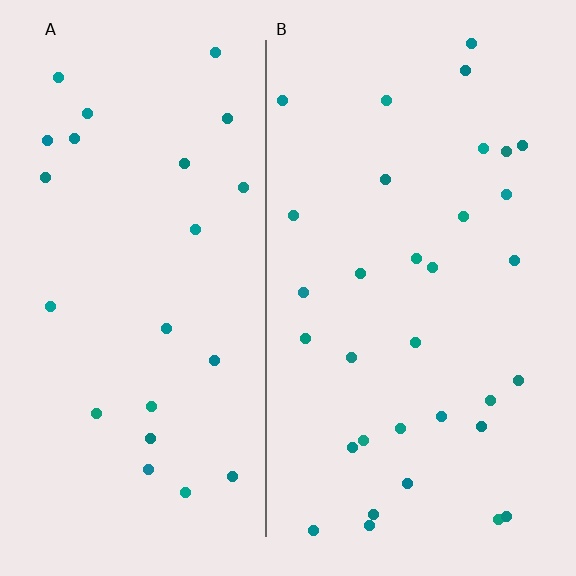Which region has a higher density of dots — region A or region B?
B (the right).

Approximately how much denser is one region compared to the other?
Approximately 1.4× — region B over region A.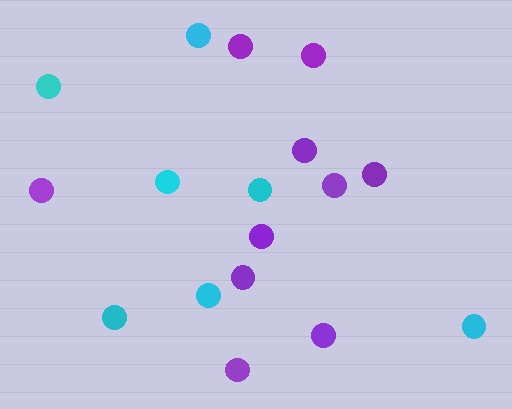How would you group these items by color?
There are 2 groups: one group of purple circles (10) and one group of cyan circles (7).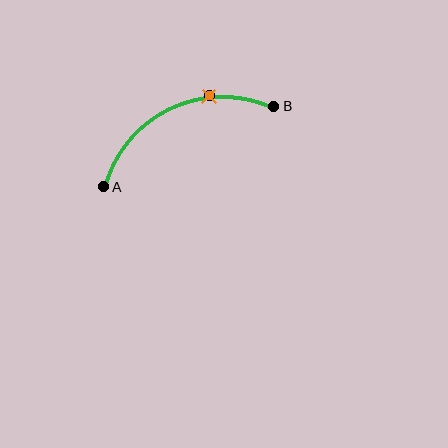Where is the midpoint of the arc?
The arc midpoint is the point on the curve farthest from the straight line joining A and B. It sits above that line.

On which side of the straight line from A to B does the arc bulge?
The arc bulges above the straight line connecting A and B.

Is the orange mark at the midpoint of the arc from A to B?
No. The orange mark lies on the arc but is closer to endpoint B. The arc midpoint would be at the point on the curve equidistant along the arc from both A and B.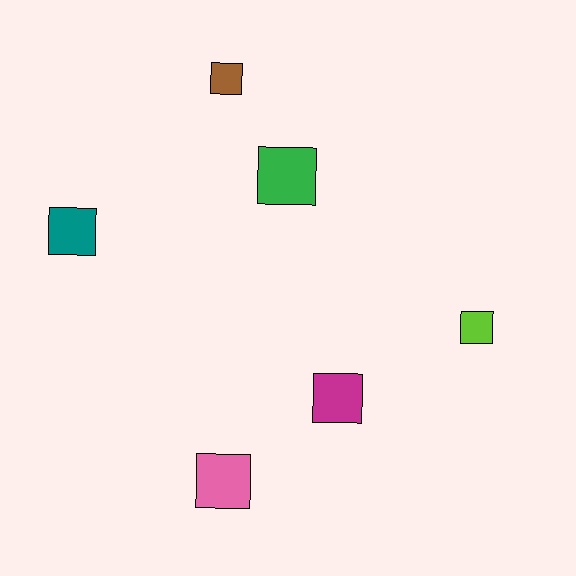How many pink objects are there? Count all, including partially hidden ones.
There is 1 pink object.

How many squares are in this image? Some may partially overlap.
There are 6 squares.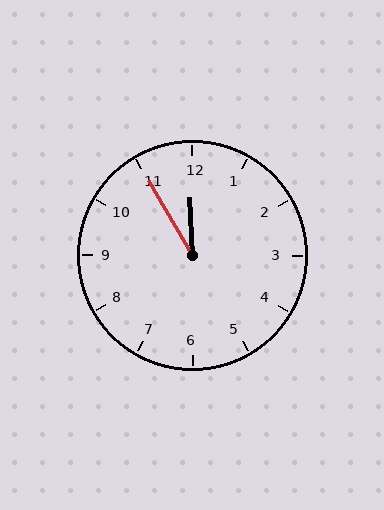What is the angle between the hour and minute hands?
Approximately 28 degrees.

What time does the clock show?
11:55.